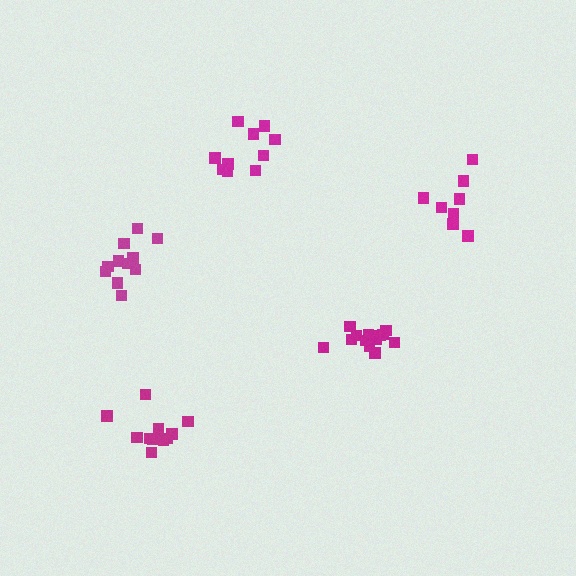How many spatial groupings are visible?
There are 5 spatial groupings.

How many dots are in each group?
Group 1: 10 dots, Group 2: 11 dots, Group 3: 11 dots, Group 4: 8 dots, Group 5: 13 dots (53 total).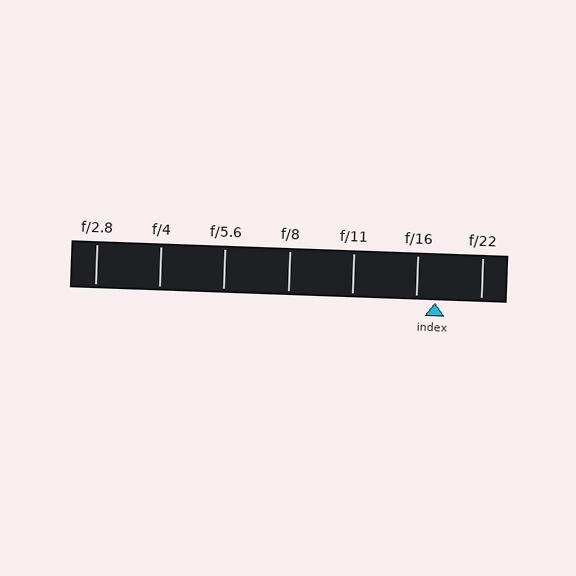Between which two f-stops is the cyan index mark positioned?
The index mark is between f/16 and f/22.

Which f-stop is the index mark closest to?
The index mark is closest to f/16.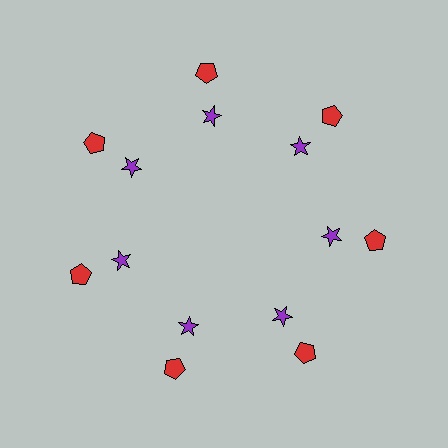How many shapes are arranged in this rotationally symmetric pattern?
There are 14 shapes, arranged in 7 groups of 2.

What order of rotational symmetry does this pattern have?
This pattern has 7-fold rotational symmetry.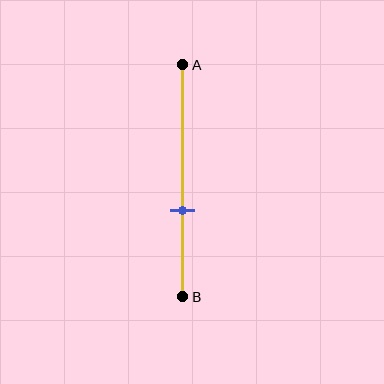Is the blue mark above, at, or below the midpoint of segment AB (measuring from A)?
The blue mark is below the midpoint of segment AB.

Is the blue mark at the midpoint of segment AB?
No, the mark is at about 65% from A, not at the 50% midpoint.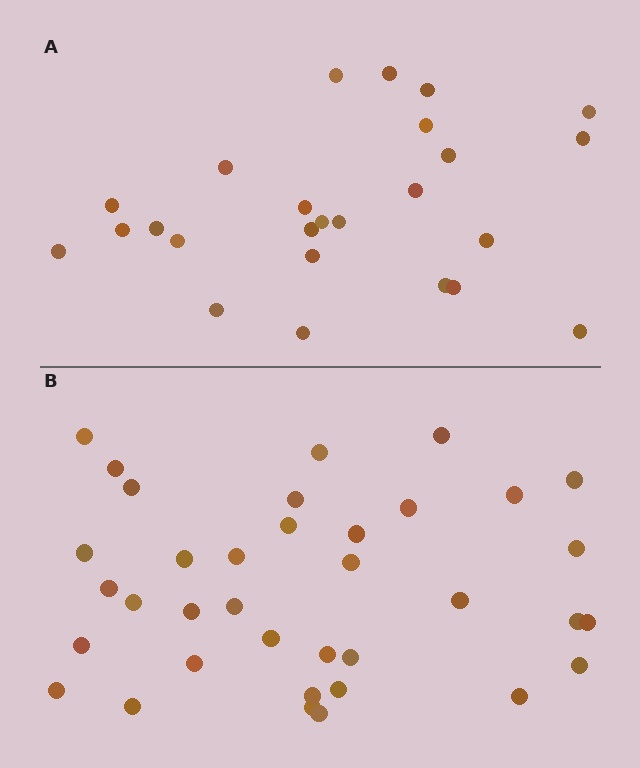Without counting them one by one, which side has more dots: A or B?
Region B (the bottom region) has more dots.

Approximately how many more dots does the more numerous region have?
Region B has roughly 12 or so more dots than region A.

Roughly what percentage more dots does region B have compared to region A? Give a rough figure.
About 45% more.